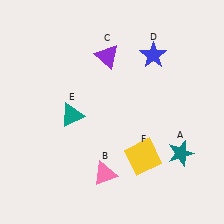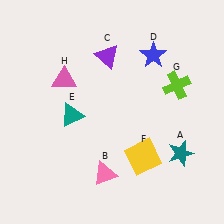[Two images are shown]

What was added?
A lime cross (G), a pink triangle (H) were added in Image 2.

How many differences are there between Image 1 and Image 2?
There are 2 differences between the two images.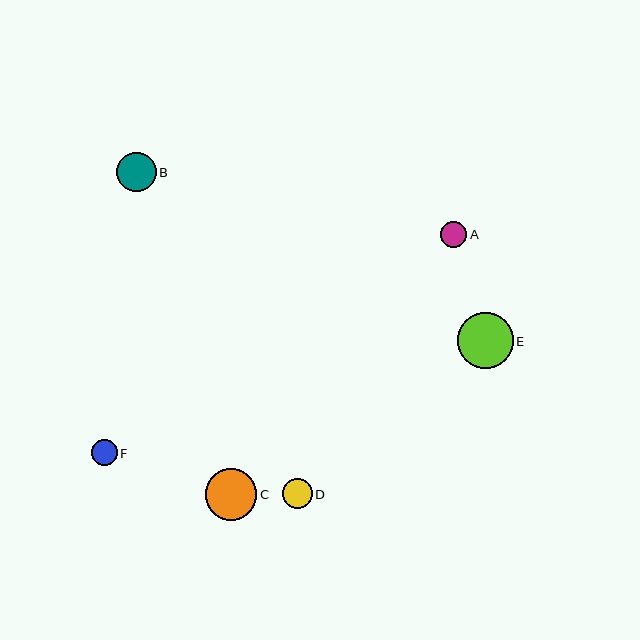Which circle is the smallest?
Circle F is the smallest with a size of approximately 26 pixels.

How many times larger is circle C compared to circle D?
Circle C is approximately 1.7 times the size of circle D.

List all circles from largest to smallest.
From largest to smallest: E, C, B, D, A, F.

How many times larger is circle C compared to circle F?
Circle C is approximately 2.0 times the size of circle F.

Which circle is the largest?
Circle E is the largest with a size of approximately 56 pixels.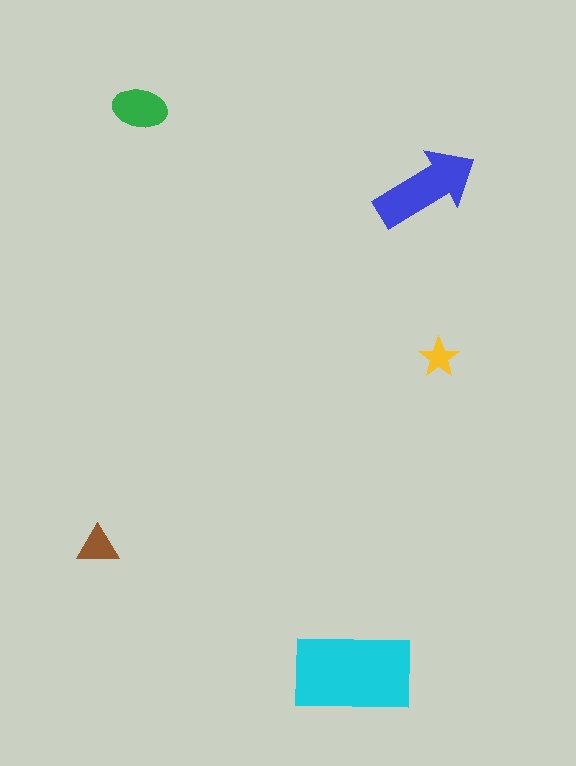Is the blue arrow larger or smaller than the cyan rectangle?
Smaller.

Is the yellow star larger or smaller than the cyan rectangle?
Smaller.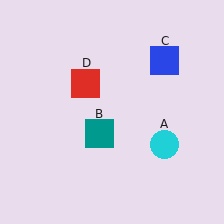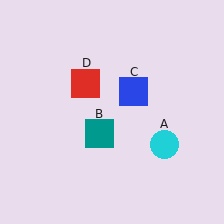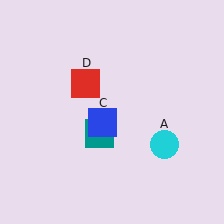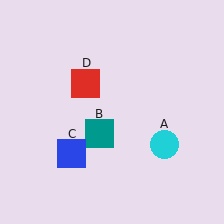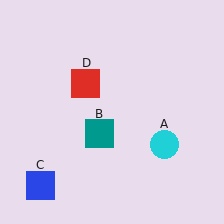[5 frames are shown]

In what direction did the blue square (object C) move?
The blue square (object C) moved down and to the left.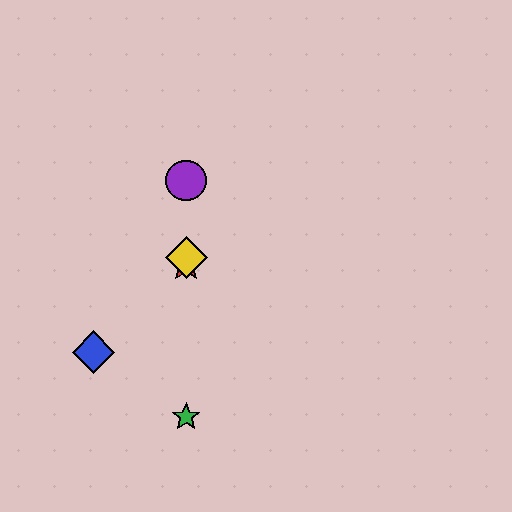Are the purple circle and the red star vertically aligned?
Yes, both are at x≈186.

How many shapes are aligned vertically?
4 shapes (the red star, the green star, the yellow diamond, the purple circle) are aligned vertically.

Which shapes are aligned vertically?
The red star, the green star, the yellow diamond, the purple circle are aligned vertically.